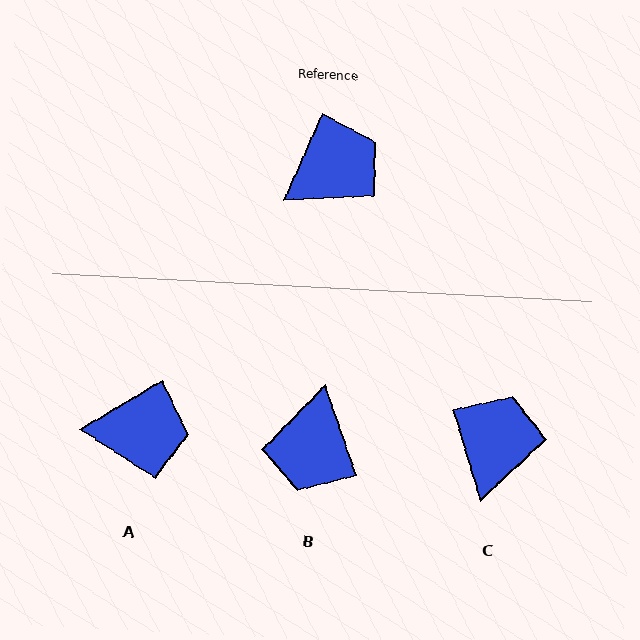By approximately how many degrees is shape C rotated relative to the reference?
Approximately 40 degrees counter-clockwise.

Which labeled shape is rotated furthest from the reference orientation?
B, about 137 degrees away.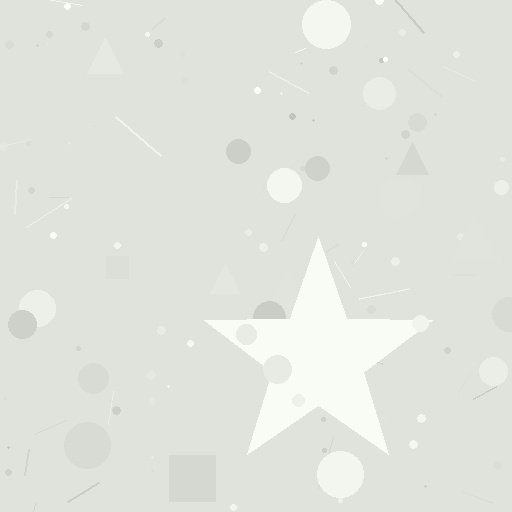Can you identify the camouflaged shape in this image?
The camouflaged shape is a star.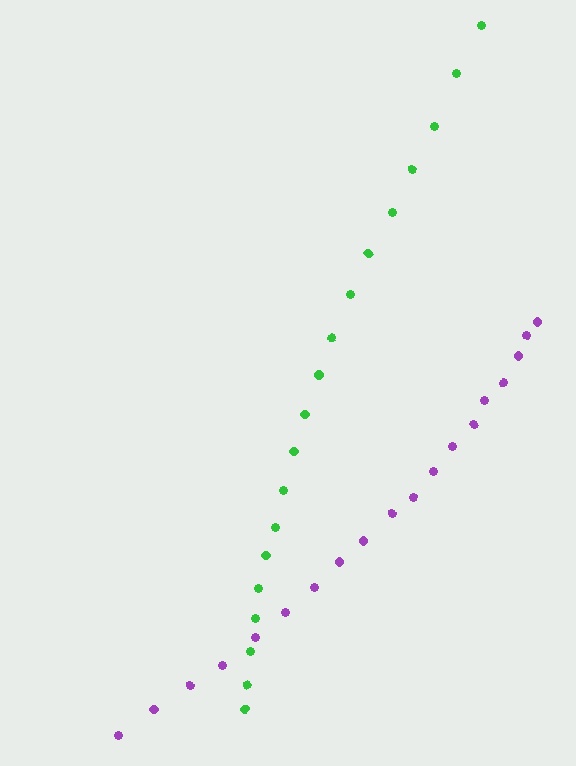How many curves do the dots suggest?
There are 2 distinct paths.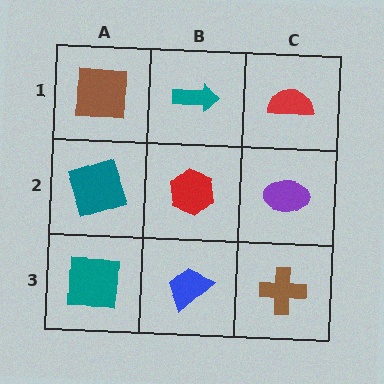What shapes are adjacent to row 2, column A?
A brown square (row 1, column A), a teal square (row 3, column A), a red hexagon (row 2, column B).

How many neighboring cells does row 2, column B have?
4.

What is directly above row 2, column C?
A red semicircle.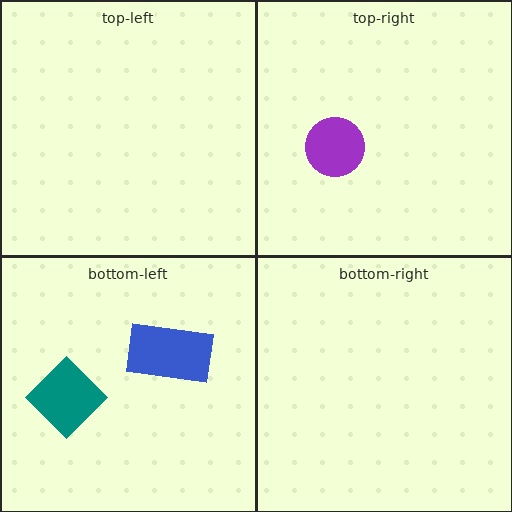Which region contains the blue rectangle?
The bottom-left region.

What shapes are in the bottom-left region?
The blue rectangle, the teal diamond.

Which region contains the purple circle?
The top-right region.